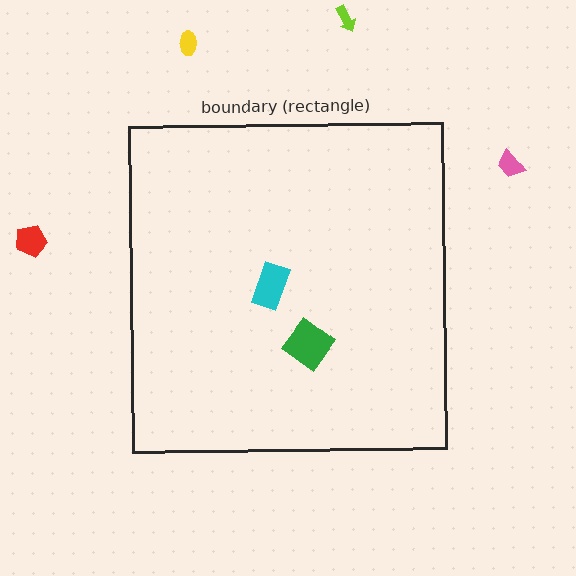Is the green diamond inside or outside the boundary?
Inside.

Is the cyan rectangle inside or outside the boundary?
Inside.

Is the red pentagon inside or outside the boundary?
Outside.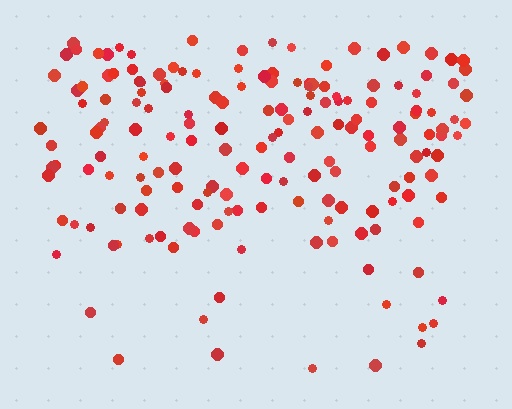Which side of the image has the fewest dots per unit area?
The bottom.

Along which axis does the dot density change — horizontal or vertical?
Vertical.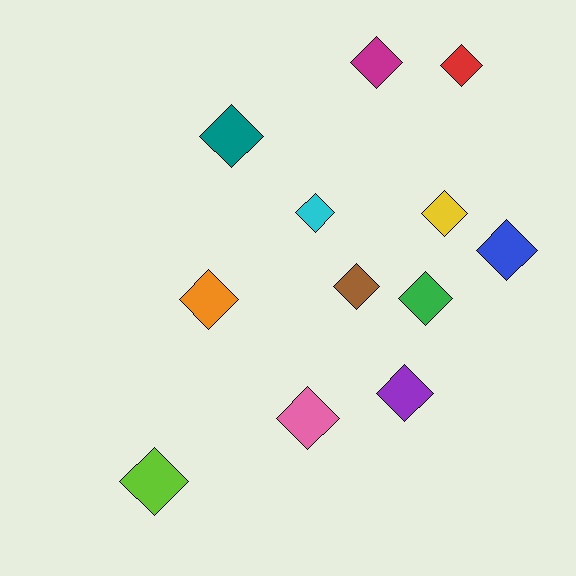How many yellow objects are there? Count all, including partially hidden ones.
There is 1 yellow object.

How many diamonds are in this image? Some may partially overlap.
There are 12 diamonds.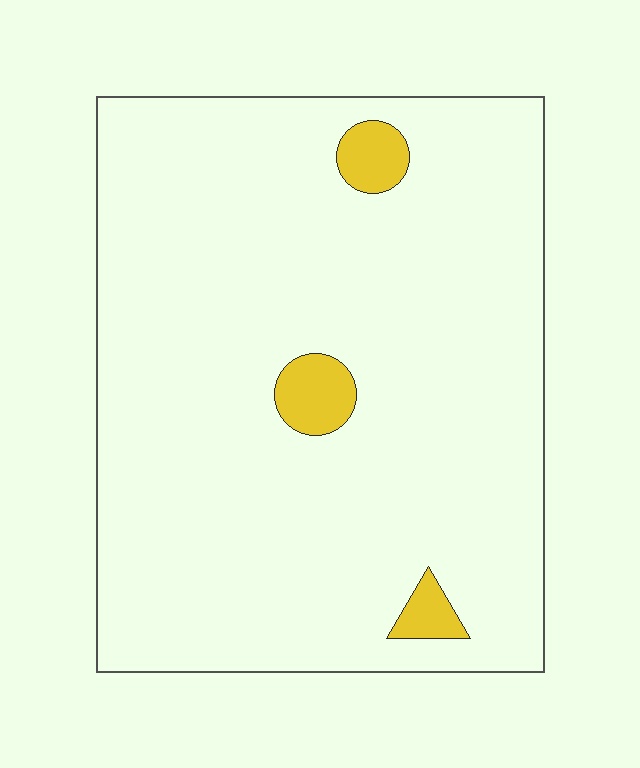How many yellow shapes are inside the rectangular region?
3.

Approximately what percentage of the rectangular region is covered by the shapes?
Approximately 5%.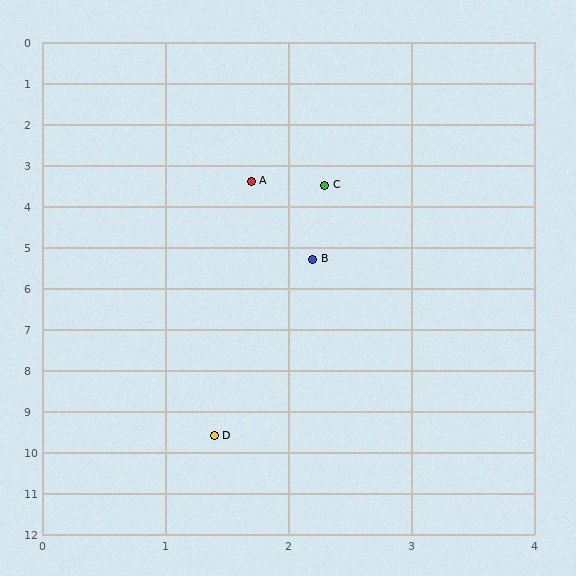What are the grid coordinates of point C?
Point C is at approximately (2.3, 3.5).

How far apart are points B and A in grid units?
Points B and A are about 2.0 grid units apart.